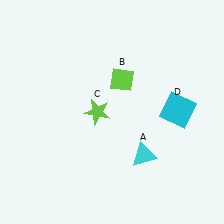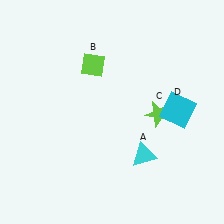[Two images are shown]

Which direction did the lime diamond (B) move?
The lime diamond (B) moved left.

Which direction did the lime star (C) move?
The lime star (C) moved right.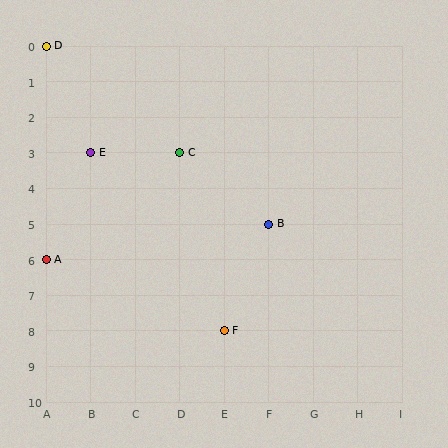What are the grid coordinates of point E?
Point E is at grid coordinates (B, 3).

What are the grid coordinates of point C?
Point C is at grid coordinates (D, 3).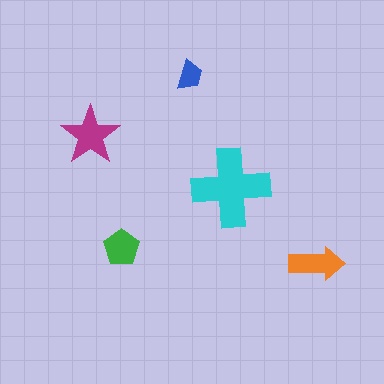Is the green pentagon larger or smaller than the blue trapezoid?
Larger.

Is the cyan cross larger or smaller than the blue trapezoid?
Larger.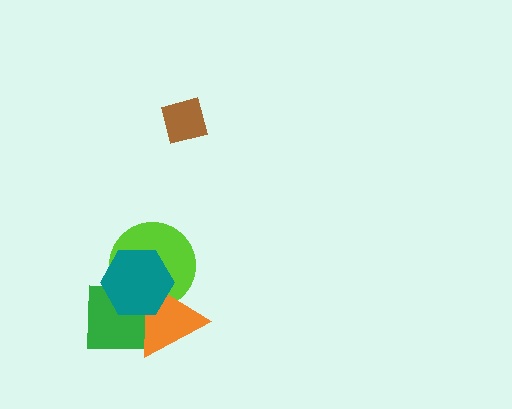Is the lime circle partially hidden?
Yes, it is partially covered by another shape.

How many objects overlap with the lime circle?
3 objects overlap with the lime circle.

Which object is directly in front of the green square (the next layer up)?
The orange triangle is directly in front of the green square.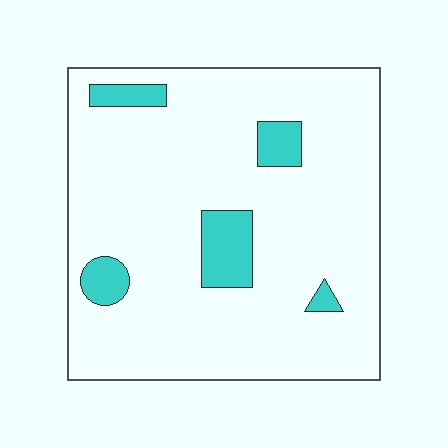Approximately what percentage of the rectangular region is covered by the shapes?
Approximately 10%.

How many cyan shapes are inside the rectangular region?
5.